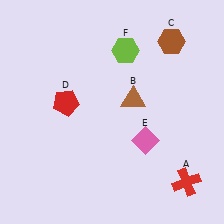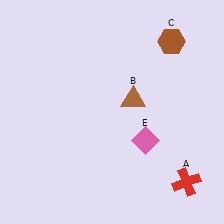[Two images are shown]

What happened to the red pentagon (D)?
The red pentagon (D) was removed in Image 2. It was in the top-left area of Image 1.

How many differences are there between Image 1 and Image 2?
There are 2 differences between the two images.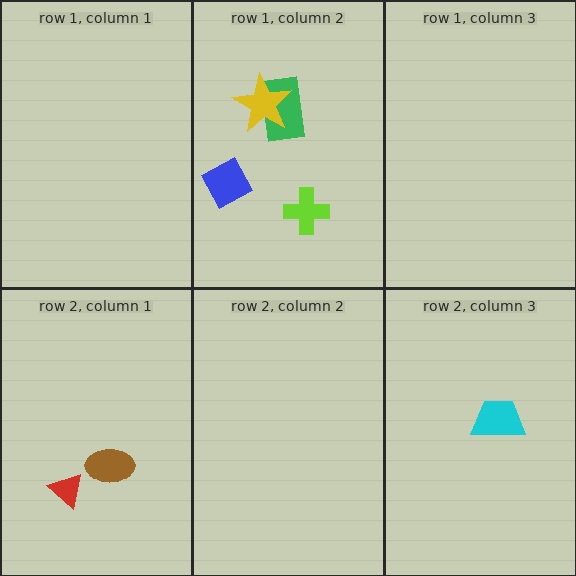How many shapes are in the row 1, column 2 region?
4.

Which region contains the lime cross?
The row 1, column 2 region.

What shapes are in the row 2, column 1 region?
The brown ellipse, the red triangle.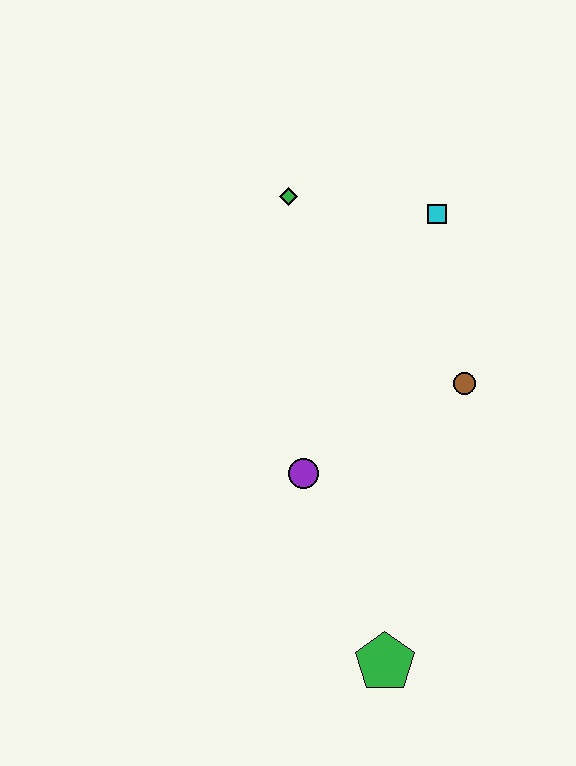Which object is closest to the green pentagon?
The purple circle is closest to the green pentagon.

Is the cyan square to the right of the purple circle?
Yes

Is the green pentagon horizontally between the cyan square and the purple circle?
Yes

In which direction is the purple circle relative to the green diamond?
The purple circle is below the green diamond.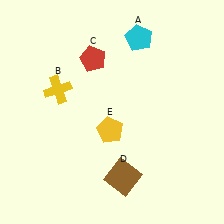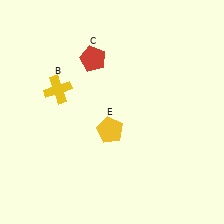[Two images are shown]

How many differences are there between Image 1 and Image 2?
There are 2 differences between the two images.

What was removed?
The cyan pentagon (A), the brown square (D) were removed in Image 2.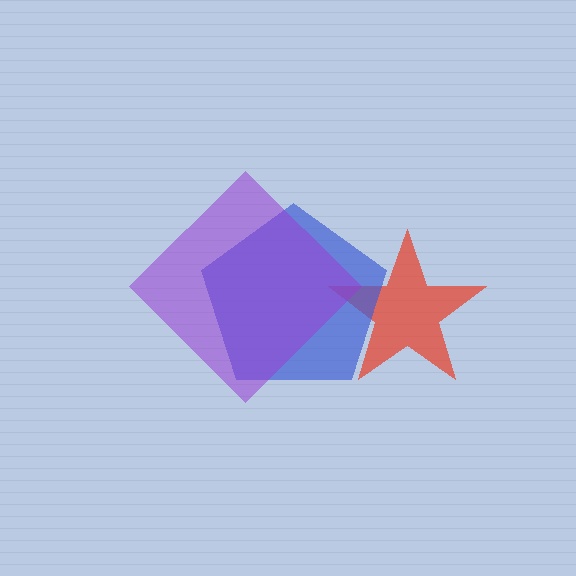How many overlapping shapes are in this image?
There are 3 overlapping shapes in the image.